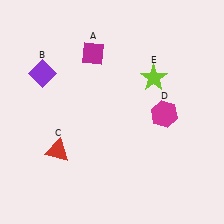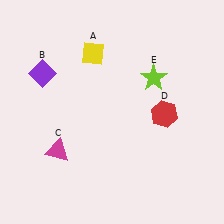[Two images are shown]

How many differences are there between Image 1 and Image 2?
There are 3 differences between the two images.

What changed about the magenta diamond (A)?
In Image 1, A is magenta. In Image 2, it changed to yellow.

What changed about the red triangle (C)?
In Image 1, C is red. In Image 2, it changed to magenta.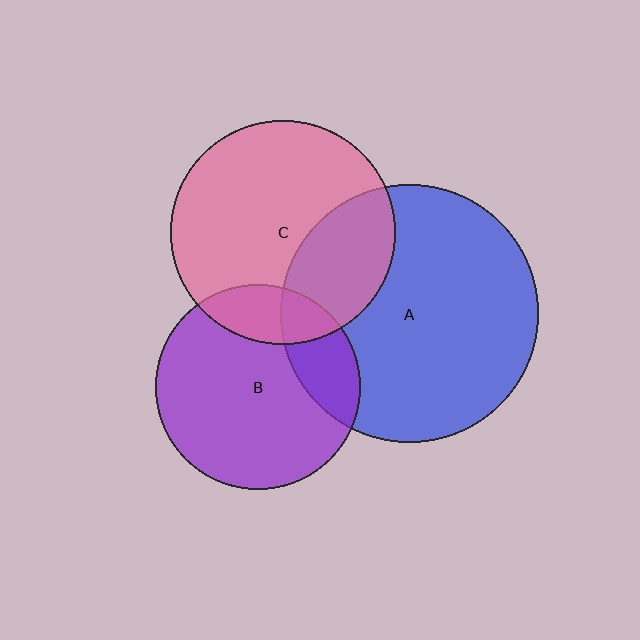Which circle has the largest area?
Circle A (blue).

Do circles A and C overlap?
Yes.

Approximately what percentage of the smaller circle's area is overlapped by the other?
Approximately 30%.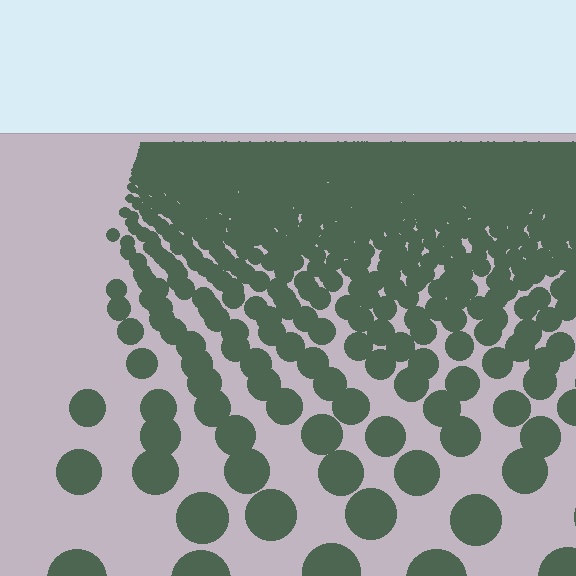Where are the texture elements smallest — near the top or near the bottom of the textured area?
Near the top.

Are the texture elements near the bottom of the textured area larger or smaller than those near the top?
Larger. Near the bottom, elements are closer to the viewer and appear at a bigger on-screen size.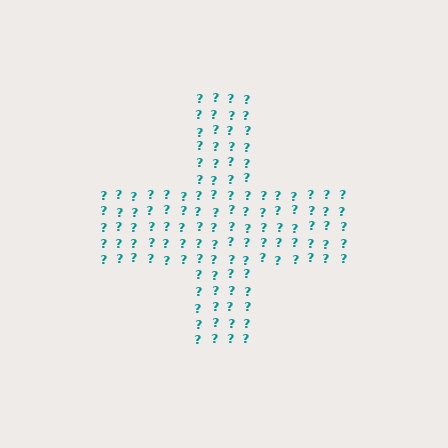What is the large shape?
The large shape is a cross.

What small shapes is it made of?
It is made of small question marks.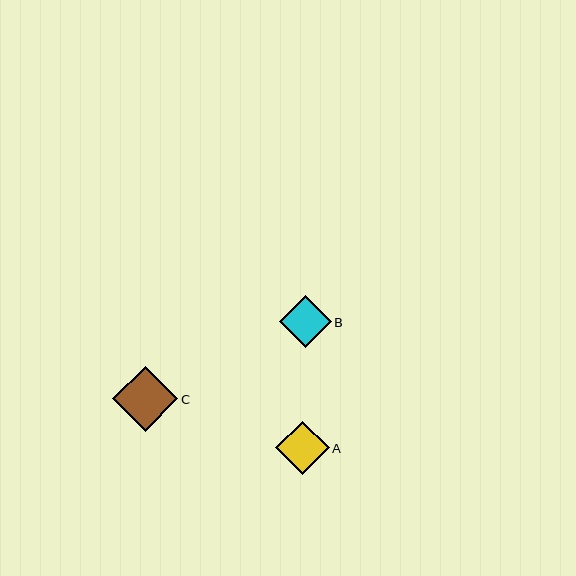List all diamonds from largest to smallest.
From largest to smallest: C, A, B.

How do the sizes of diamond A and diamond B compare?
Diamond A and diamond B are approximately the same size.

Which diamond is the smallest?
Diamond B is the smallest with a size of approximately 52 pixels.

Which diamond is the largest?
Diamond C is the largest with a size of approximately 65 pixels.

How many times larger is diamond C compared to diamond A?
Diamond C is approximately 1.2 times the size of diamond A.